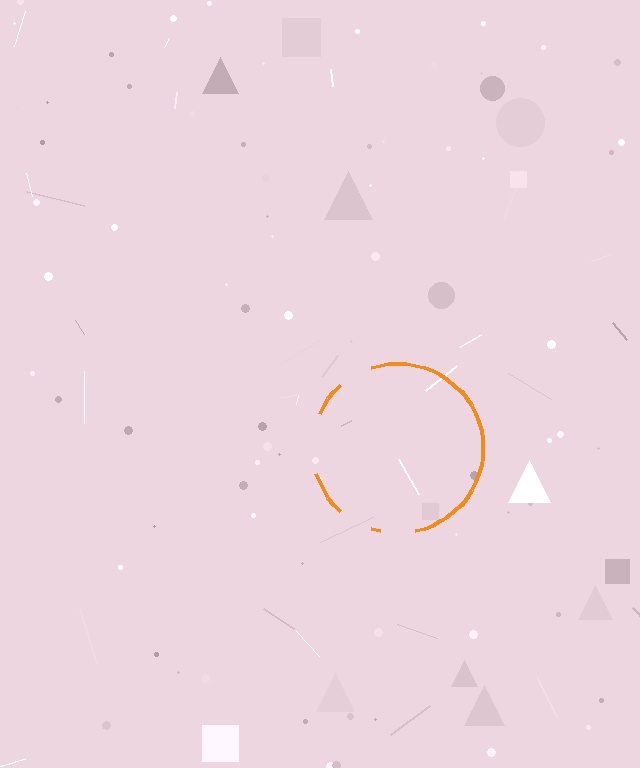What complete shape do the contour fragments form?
The contour fragments form a circle.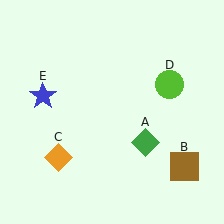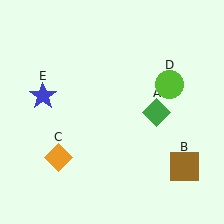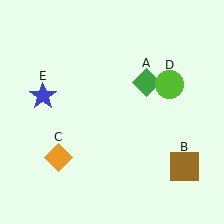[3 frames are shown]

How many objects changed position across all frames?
1 object changed position: green diamond (object A).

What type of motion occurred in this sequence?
The green diamond (object A) rotated counterclockwise around the center of the scene.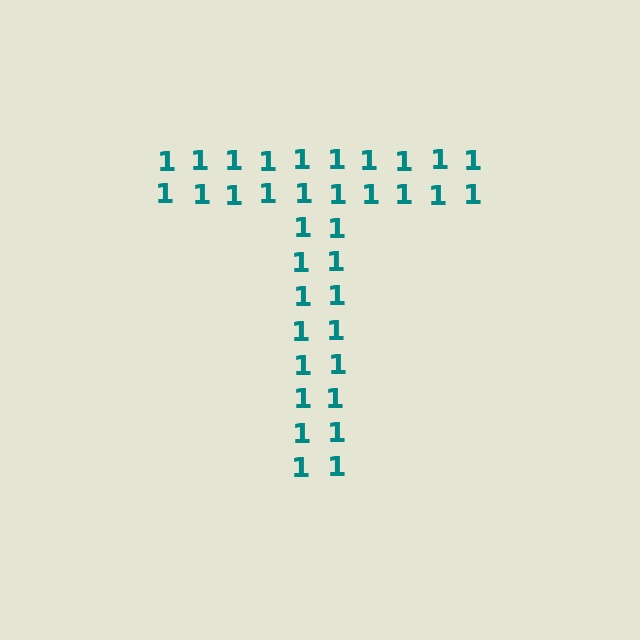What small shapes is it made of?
It is made of small digit 1's.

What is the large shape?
The large shape is the letter T.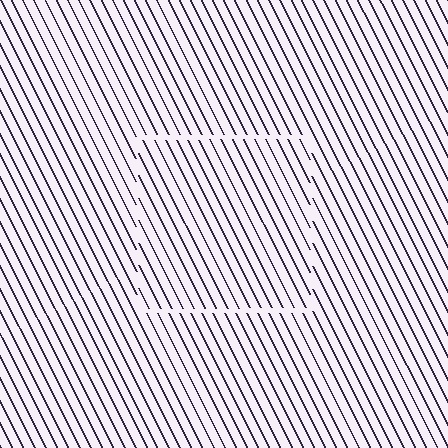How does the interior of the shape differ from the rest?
The interior of the shape contains the same grating, shifted by half a period — the contour is defined by the phase discontinuity where line-ends from the inner and outer gratings abut.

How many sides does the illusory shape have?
4 sides — the line-ends trace a square.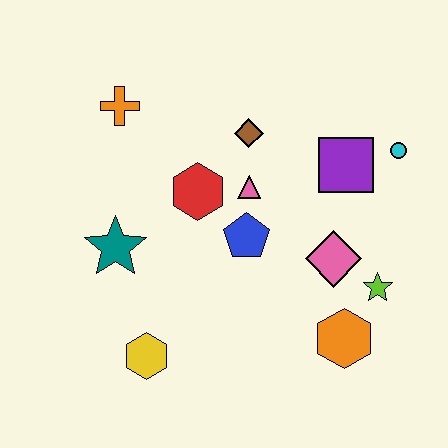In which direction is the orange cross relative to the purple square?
The orange cross is to the left of the purple square.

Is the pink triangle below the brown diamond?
Yes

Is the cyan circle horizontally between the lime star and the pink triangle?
No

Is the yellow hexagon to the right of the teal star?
Yes